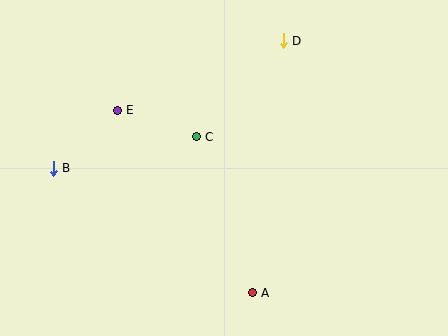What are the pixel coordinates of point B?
Point B is at (53, 168).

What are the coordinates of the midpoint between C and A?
The midpoint between C and A is at (224, 215).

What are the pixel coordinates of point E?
Point E is at (117, 110).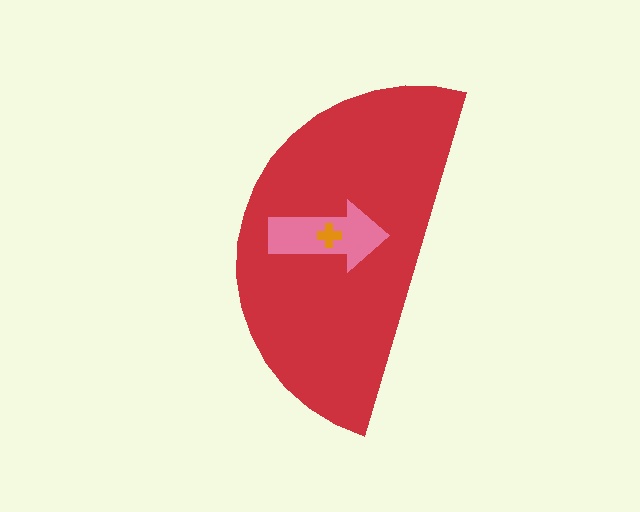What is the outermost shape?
The red semicircle.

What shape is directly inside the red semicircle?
The pink arrow.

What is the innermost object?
The orange cross.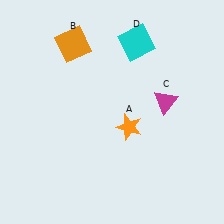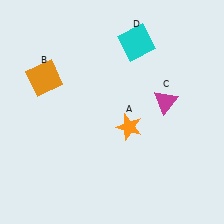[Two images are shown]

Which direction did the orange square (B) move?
The orange square (B) moved down.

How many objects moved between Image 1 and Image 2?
1 object moved between the two images.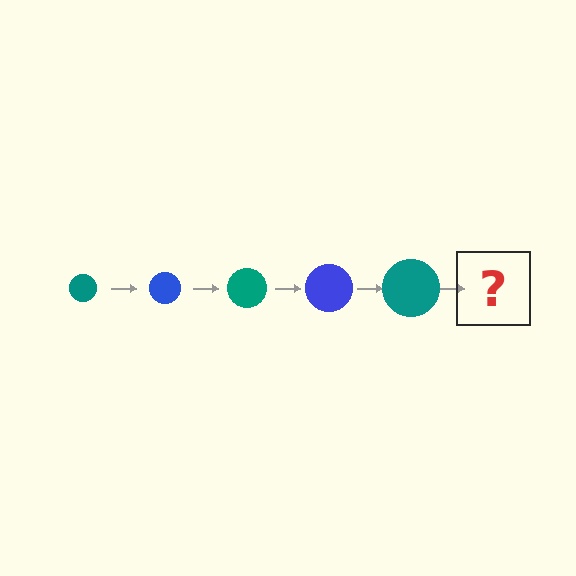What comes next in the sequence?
The next element should be a blue circle, larger than the previous one.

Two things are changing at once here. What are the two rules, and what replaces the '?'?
The two rules are that the circle grows larger each step and the color cycles through teal and blue. The '?' should be a blue circle, larger than the previous one.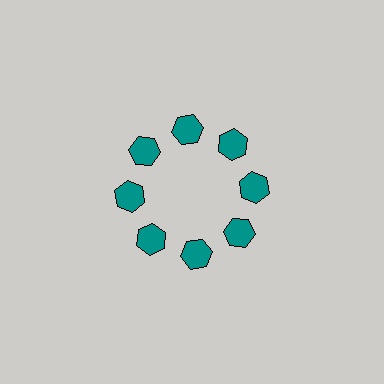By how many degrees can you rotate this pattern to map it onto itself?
The pattern maps onto itself every 45 degrees of rotation.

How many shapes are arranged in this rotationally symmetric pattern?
There are 8 shapes, arranged in 8 groups of 1.